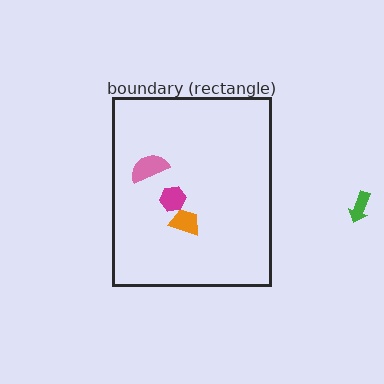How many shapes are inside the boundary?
3 inside, 1 outside.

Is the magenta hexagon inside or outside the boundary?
Inside.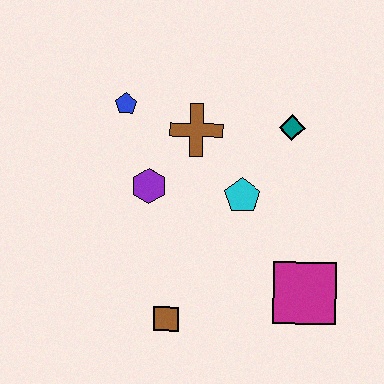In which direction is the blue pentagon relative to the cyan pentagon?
The blue pentagon is to the left of the cyan pentagon.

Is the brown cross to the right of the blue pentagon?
Yes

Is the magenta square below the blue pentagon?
Yes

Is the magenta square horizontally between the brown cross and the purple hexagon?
No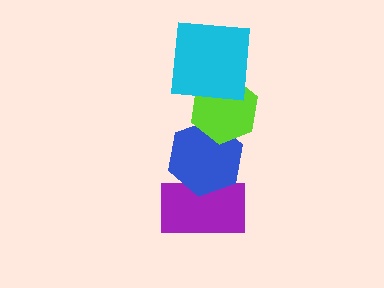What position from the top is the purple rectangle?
The purple rectangle is 4th from the top.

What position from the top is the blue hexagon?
The blue hexagon is 3rd from the top.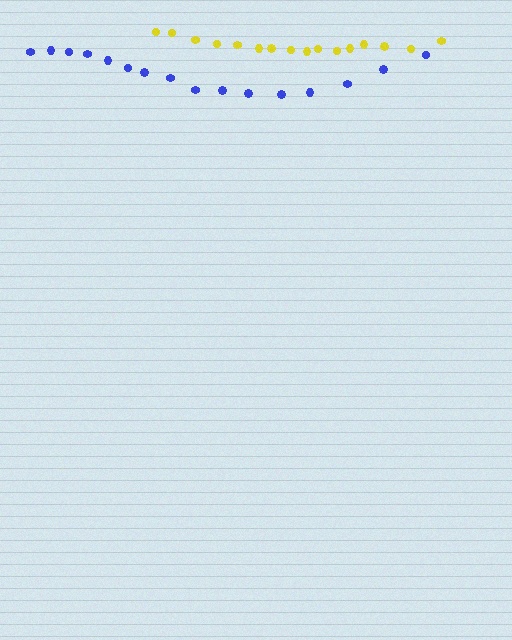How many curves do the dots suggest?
There are 2 distinct paths.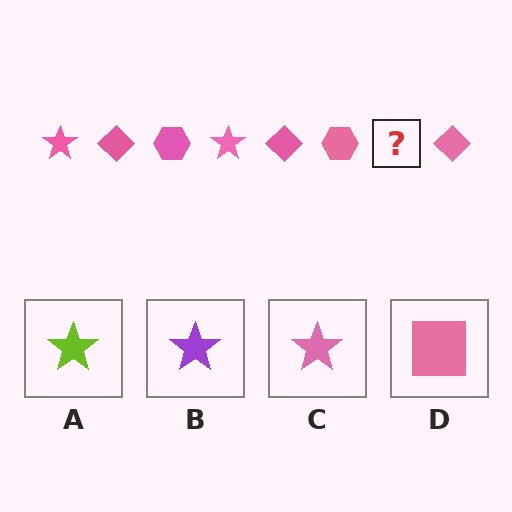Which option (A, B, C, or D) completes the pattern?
C.